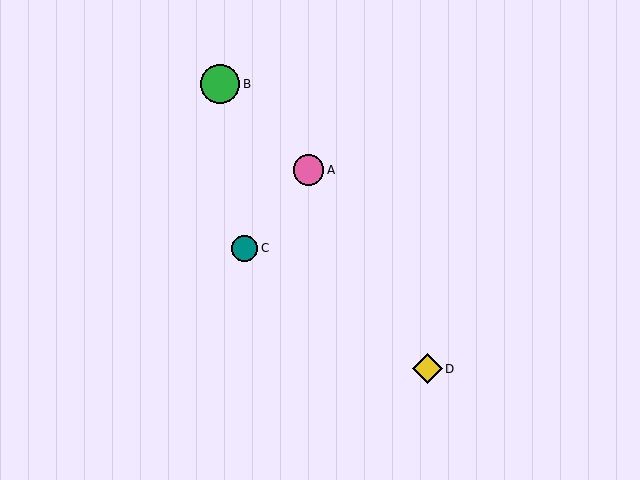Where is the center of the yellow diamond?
The center of the yellow diamond is at (427, 369).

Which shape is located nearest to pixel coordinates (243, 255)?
The teal circle (labeled C) at (245, 248) is nearest to that location.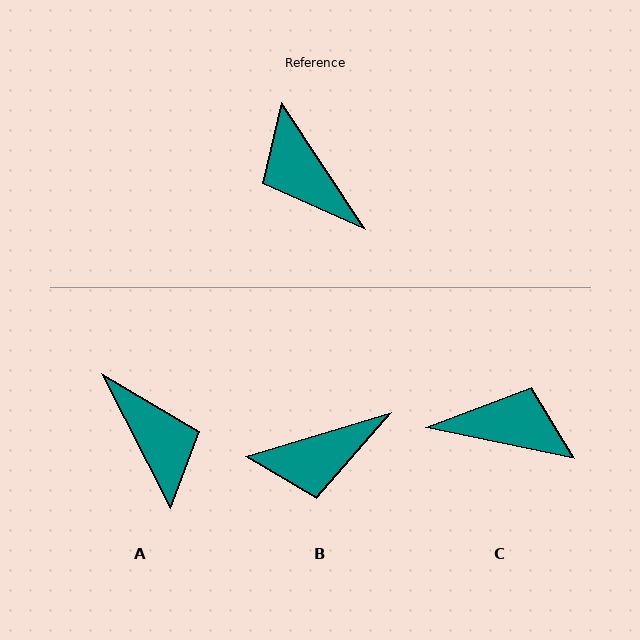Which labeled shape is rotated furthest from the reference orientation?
A, about 173 degrees away.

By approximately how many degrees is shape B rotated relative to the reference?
Approximately 73 degrees counter-clockwise.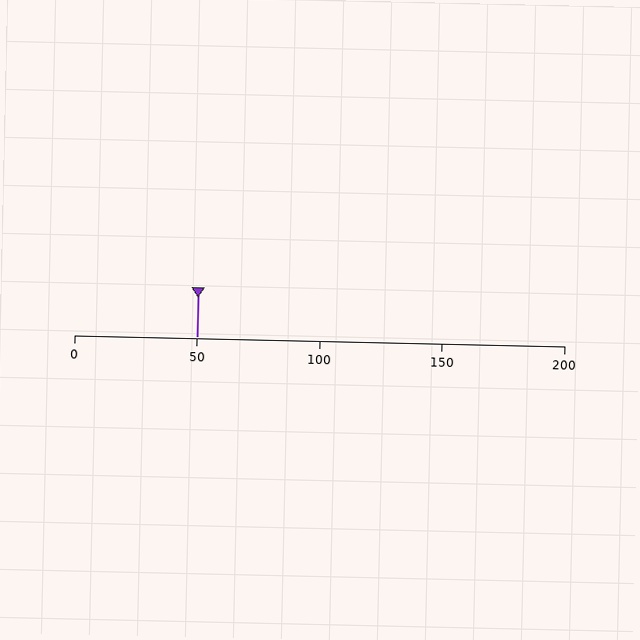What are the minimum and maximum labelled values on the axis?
The axis runs from 0 to 200.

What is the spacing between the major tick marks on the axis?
The major ticks are spaced 50 apart.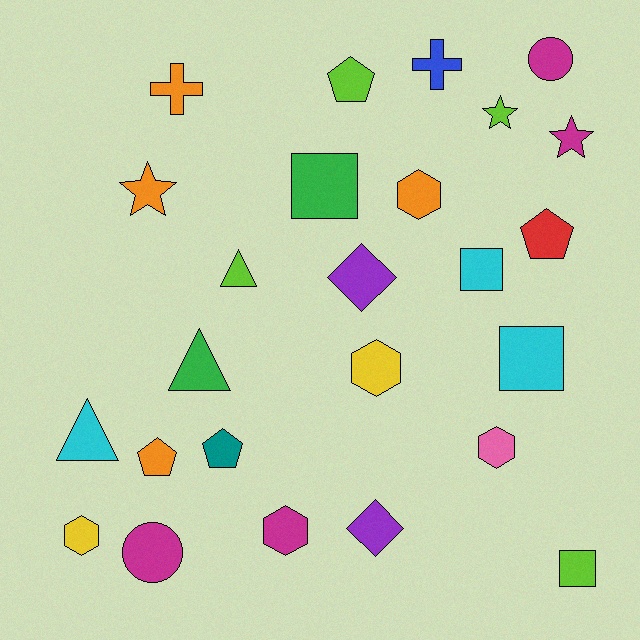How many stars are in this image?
There are 3 stars.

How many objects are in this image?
There are 25 objects.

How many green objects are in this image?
There are 2 green objects.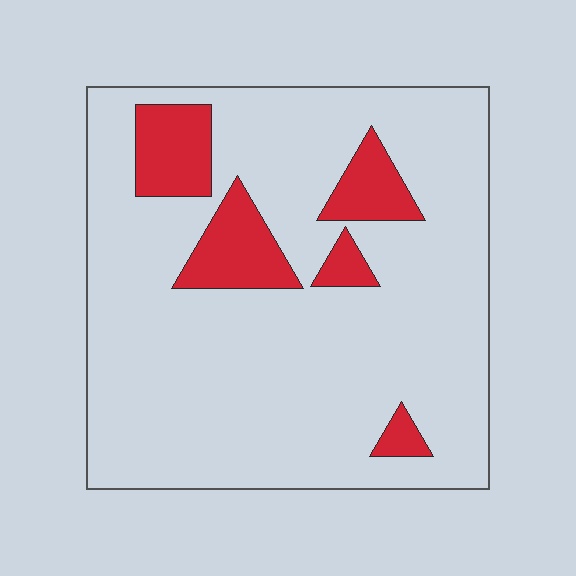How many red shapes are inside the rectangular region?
5.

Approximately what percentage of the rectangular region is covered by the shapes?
Approximately 15%.